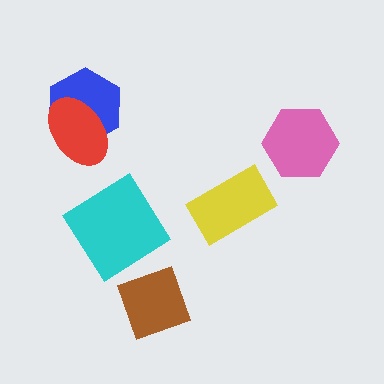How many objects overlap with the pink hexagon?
0 objects overlap with the pink hexagon.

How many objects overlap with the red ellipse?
1 object overlaps with the red ellipse.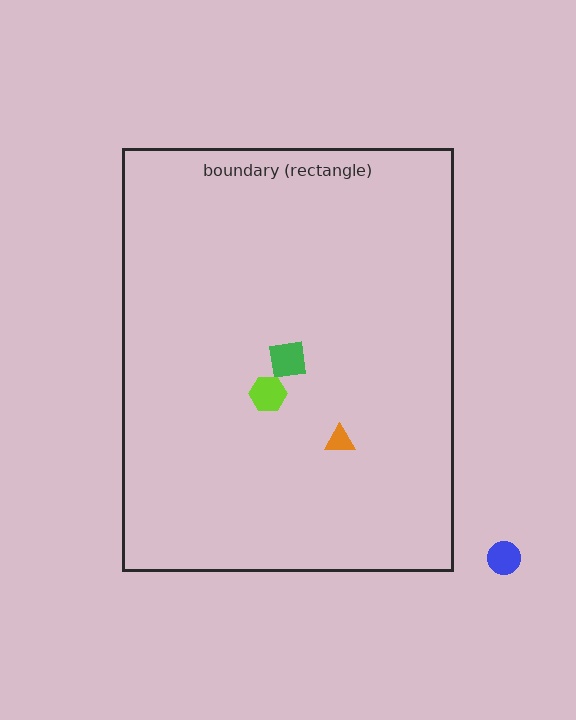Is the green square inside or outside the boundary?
Inside.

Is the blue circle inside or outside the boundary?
Outside.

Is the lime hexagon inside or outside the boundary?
Inside.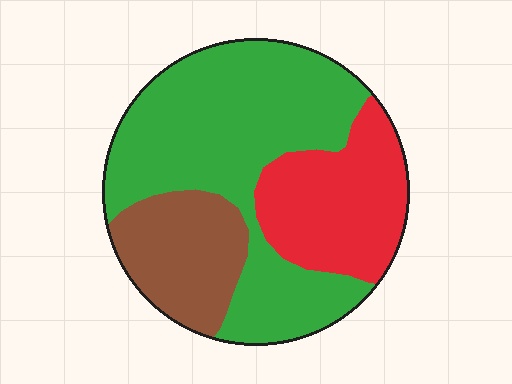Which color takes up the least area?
Brown, at roughly 20%.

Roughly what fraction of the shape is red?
Red covers about 25% of the shape.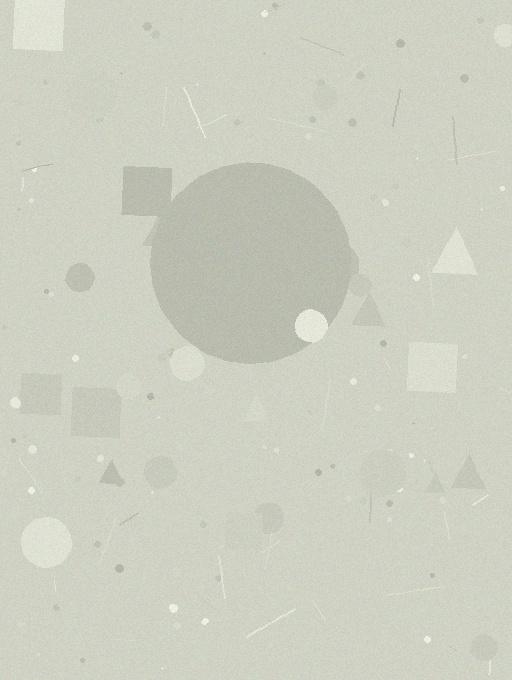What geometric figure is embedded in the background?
A circle is embedded in the background.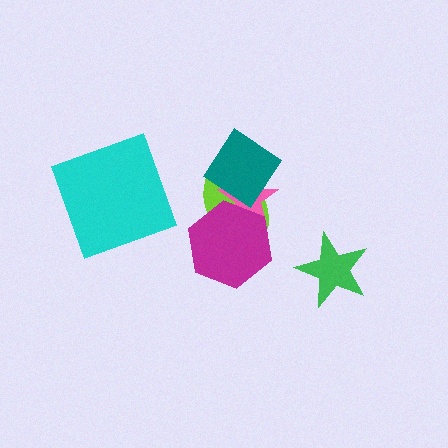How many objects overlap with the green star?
0 objects overlap with the green star.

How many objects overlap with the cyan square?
0 objects overlap with the cyan square.